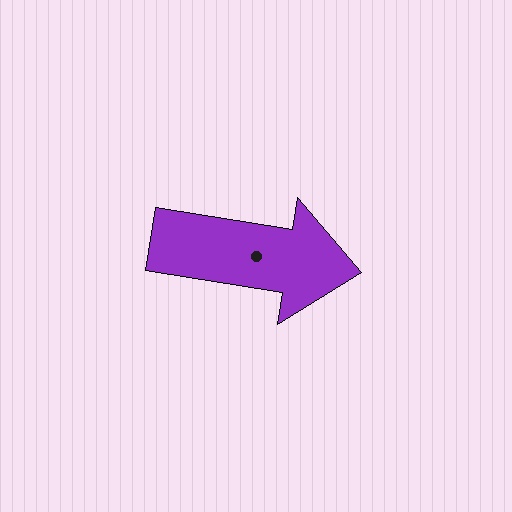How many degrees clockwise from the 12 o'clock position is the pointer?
Approximately 99 degrees.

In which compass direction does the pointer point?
East.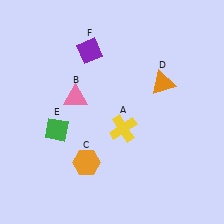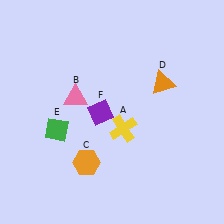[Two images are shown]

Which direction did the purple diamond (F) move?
The purple diamond (F) moved down.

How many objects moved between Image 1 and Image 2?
1 object moved between the two images.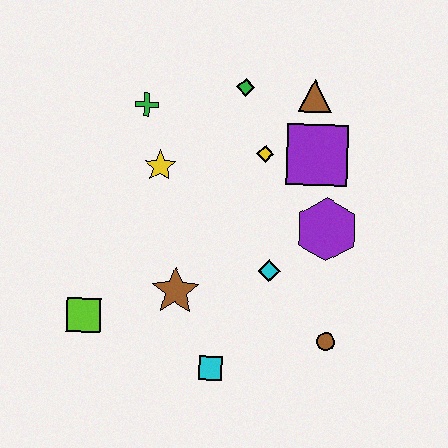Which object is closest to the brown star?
The cyan square is closest to the brown star.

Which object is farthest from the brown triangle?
The lime square is farthest from the brown triangle.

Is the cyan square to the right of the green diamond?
No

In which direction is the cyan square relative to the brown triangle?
The cyan square is below the brown triangle.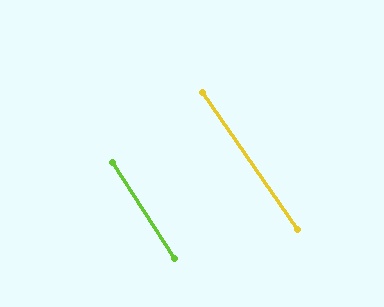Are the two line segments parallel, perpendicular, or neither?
Parallel — their directions differ by only 1.8°.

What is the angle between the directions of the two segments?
Approximately 2 degrees.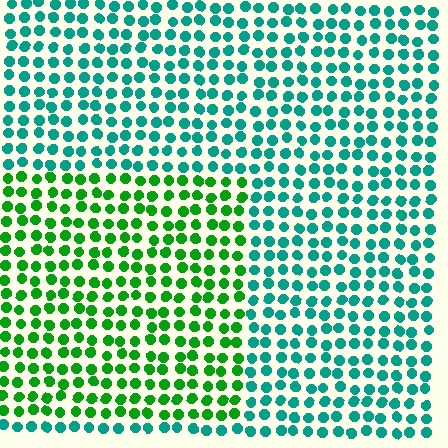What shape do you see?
I see a rectangle.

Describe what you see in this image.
The image is filled with small teal elements in a uniform arrangement. A rectangle-shaped region is visible where the elements are tinted to a slightly different hue, forming a subtle color boundary.